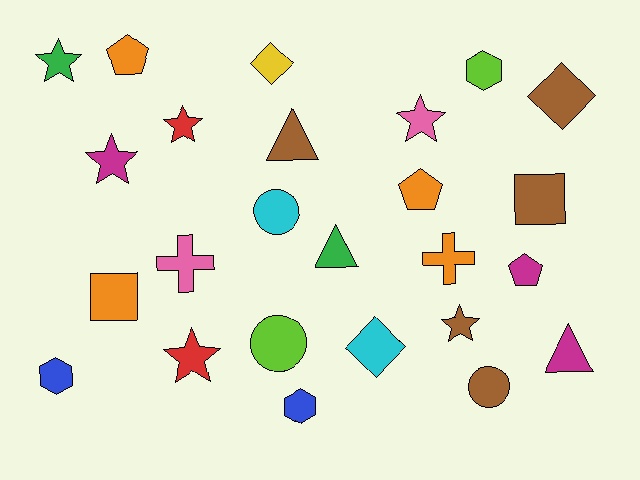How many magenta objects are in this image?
There are 3 magenta objects.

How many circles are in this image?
There are 3 circles.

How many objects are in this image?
There are 25 objects.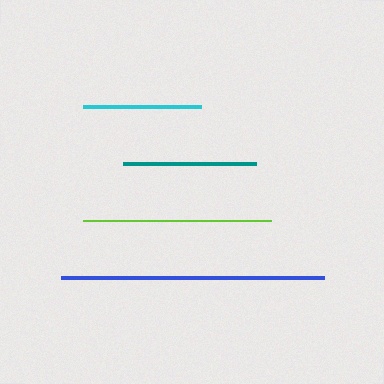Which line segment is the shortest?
The cyan line is the shortest at approximately 118 pixels.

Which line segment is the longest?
The blue line is the longest at approximately 263 pixels.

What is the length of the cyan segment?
The cyan segment is approximately 118 pixels long.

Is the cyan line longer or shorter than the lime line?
The lime line is longer than the cyan line.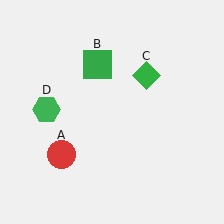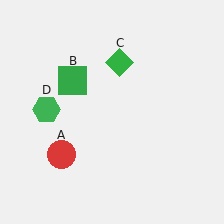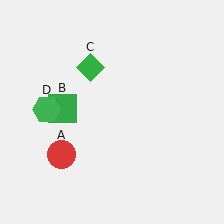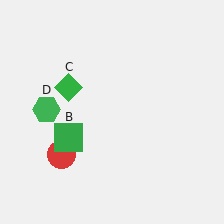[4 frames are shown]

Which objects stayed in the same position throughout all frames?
Red circle (object A) and green hexagon (object D) remained stationary.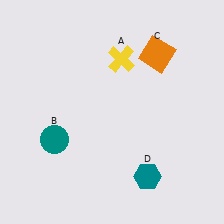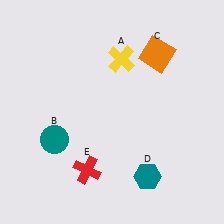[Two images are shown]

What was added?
A red cross (E) was added in Image 2.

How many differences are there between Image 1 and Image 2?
There is 1 difference between the two images.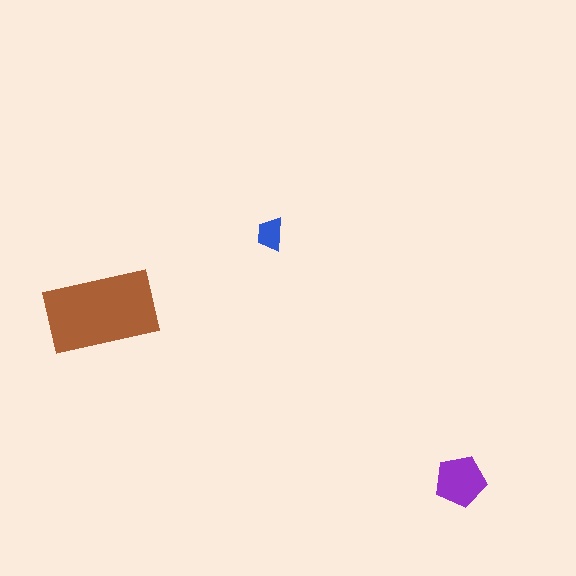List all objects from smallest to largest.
The blue trapezoid, the purple pentagon, the brown rectangle.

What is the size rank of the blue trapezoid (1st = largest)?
3rd.